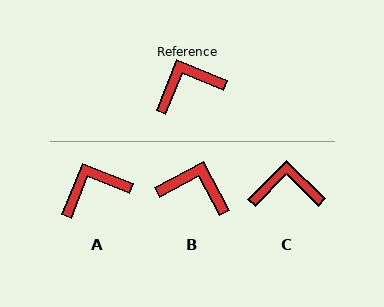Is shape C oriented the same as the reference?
No, it is off by about 23 degrees.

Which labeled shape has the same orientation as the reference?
A.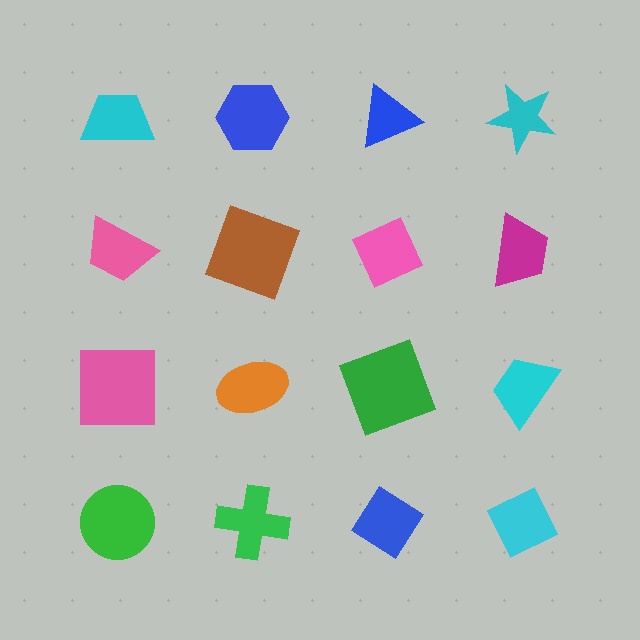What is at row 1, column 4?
A cyan star.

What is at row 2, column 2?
A brown square.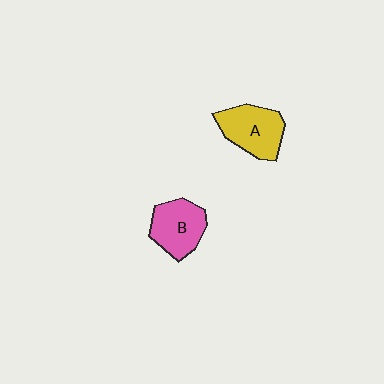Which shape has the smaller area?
Shape B (pink).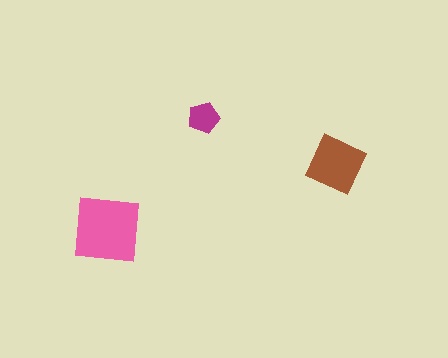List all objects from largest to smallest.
The pink square, the brown diamond, the magenta pentagon.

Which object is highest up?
The magenta pentagon is topmost.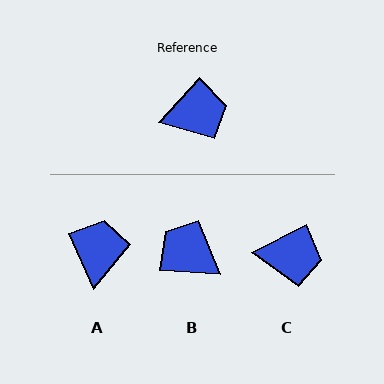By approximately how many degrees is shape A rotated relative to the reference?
Approximately 66 degrees counter-clockwise.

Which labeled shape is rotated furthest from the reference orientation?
B, about 128 degrees away.